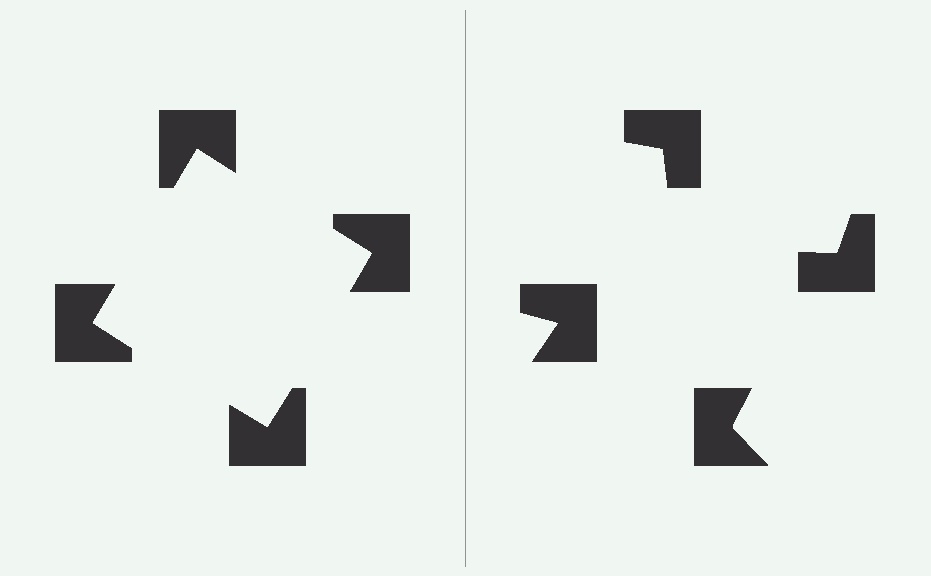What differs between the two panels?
The notched squares are positioned identically on both sides; only the wedge orientations differ. On the left they align to a square; on the right they are misaligned.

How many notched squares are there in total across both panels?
8 — 4 on each side.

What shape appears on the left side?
An illusory square.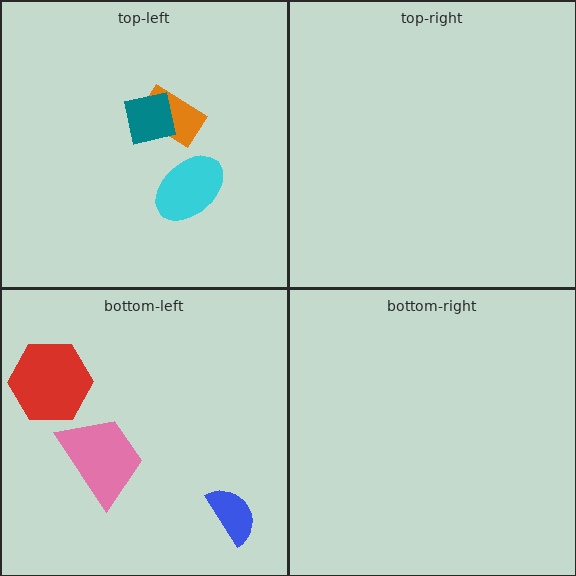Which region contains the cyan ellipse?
The top-left region.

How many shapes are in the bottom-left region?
3.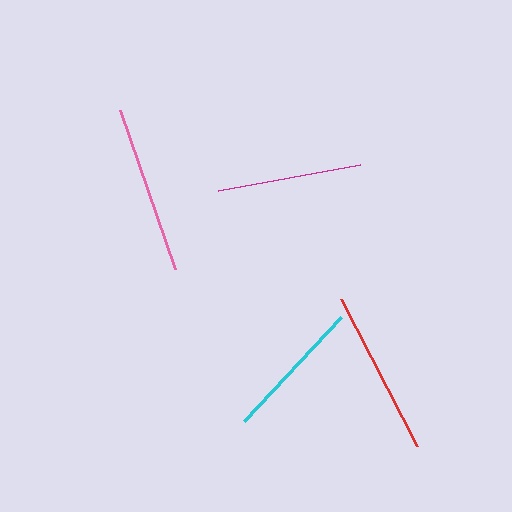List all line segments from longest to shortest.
From longest to shortest: pink, red, magenta, cyan.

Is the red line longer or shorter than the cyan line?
The red line is longer than the cyan line.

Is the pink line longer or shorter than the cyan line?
The pink line is longer than the cyan line.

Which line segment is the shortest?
The cyan line is the shortest at approximately 143 pixels.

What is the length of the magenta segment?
The magenta segment is approximately 144 pixels long.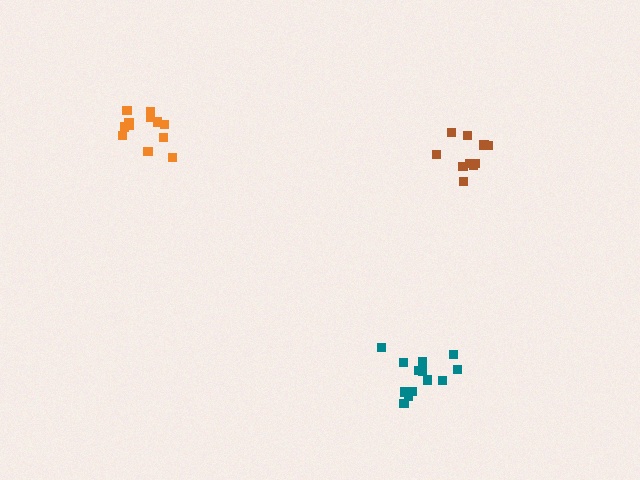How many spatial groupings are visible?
There are 3 spatial groupings.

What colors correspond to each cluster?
The clusters are colored: orange, teal, brown.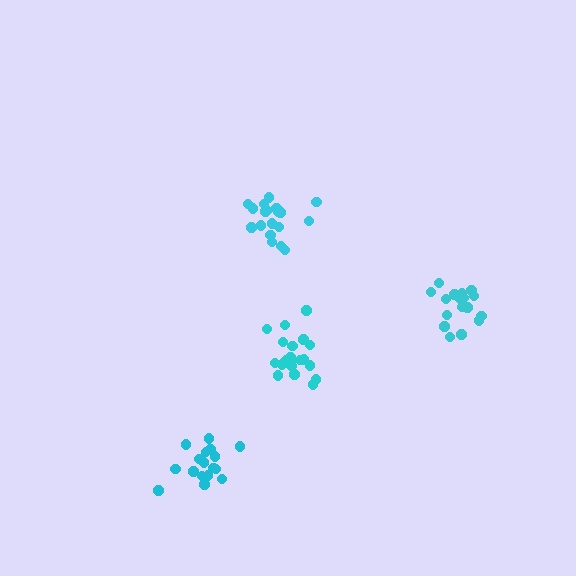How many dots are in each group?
Group 1: 20 dots, Group 2: 17 dots, Group 3: 21 dots, Group 4: 18 dots (76 total).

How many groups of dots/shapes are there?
There are 4 groups.